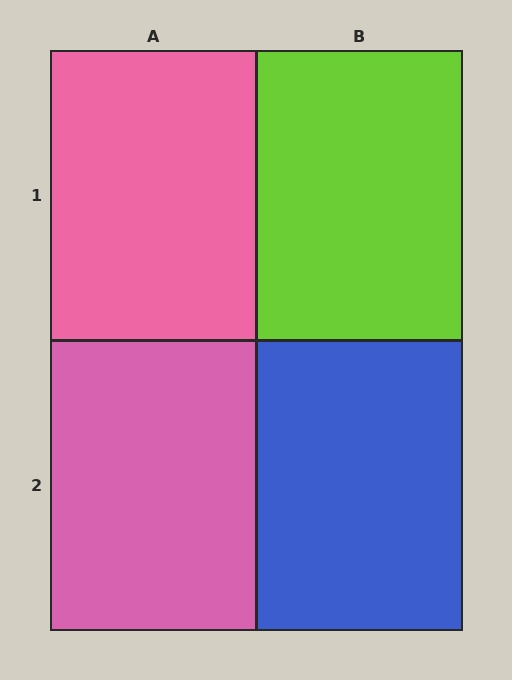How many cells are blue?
1 cell is blue.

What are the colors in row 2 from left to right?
Pink, blue.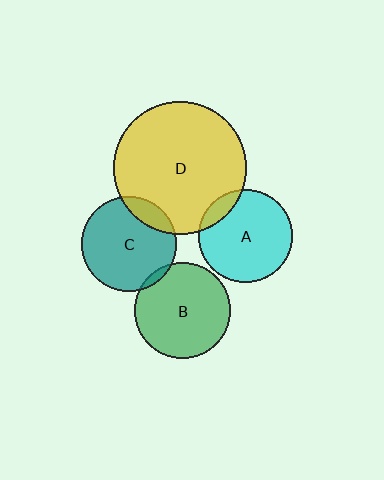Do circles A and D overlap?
Yes.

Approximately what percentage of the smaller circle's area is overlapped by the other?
Approximately 10%.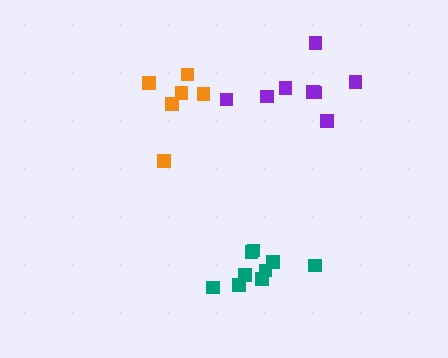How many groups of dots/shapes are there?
There are 3 groups.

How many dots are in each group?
Group 1: 6 dots, Group 2: 8 dots, Group 3: 9 dots (23 total).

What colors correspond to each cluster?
The clusters are colored: orange, purple, teal.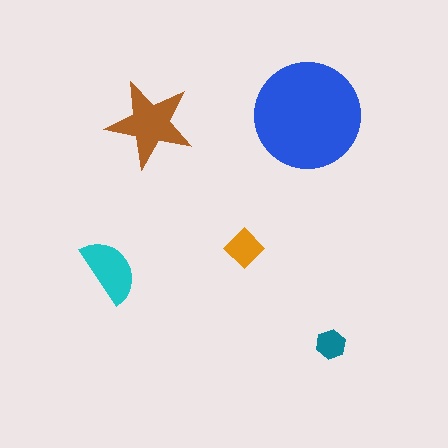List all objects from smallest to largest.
The teal hexagon, the orange diamond, the cyan semicircle, the brown star, the blue circle.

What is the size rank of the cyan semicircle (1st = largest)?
3rd.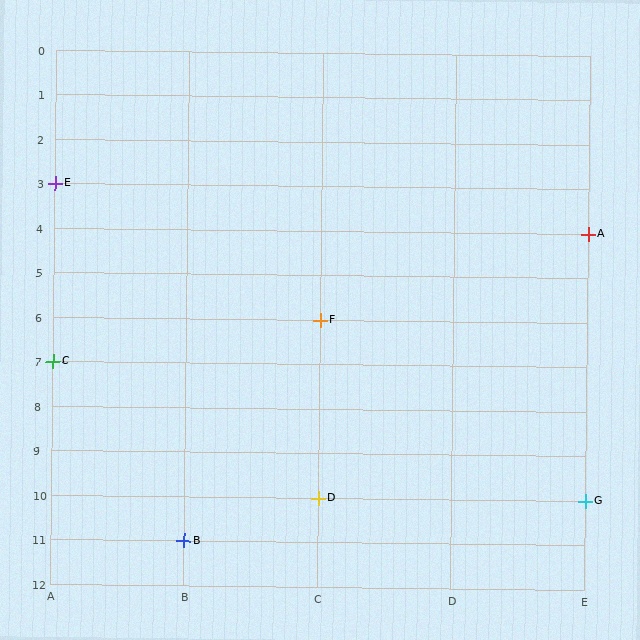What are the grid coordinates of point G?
Point G is at grid coordinates (E, 10).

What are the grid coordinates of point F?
Point F is at grid coordinates (C, 6).